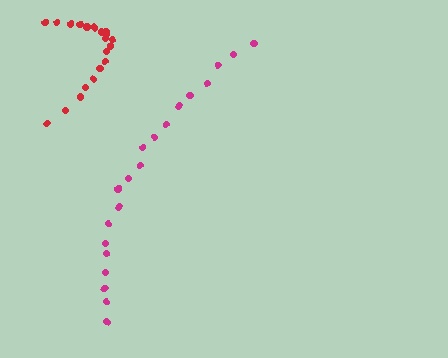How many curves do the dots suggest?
There are 2 distinct paths.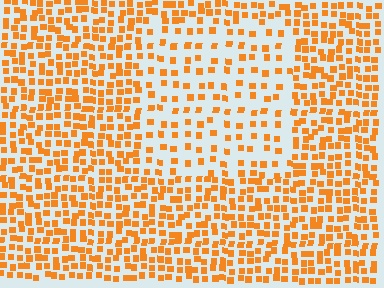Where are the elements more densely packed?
The elements are more densely packed outside the rectangle boundary.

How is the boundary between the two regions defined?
The boundary is defined by a change in element density (approximately 2.1x ratio). All elements are the same color, size, and shape.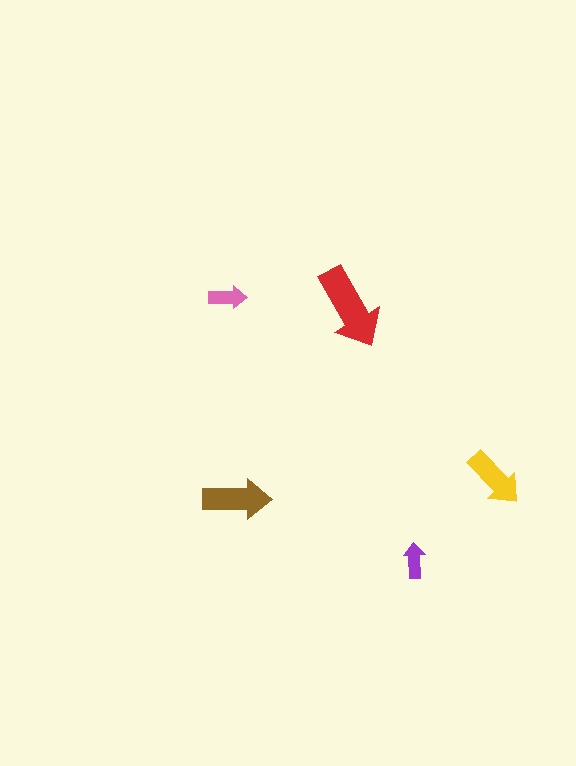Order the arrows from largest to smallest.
the red one, the brown one, the yellow one, the pink one, the purple one.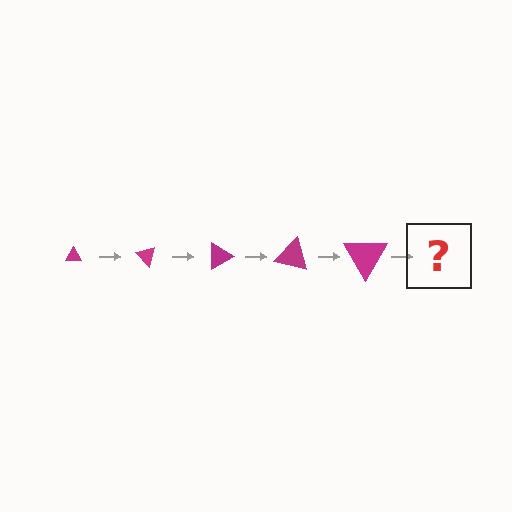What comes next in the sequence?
The next element should be a triangle, larger than the previous one and rotated 225 degrees from the start.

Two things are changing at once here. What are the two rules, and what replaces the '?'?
The two rules are that the triangle grows larger each step and it rotates 45 degrees each step. The '?' should be a triangle, larger than the previous one and rotated 225 degrees from the start.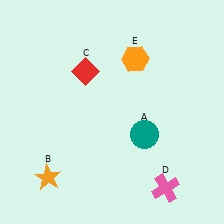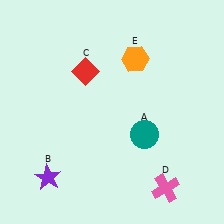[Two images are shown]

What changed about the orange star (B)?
In Image 1, B is orange. In Image 2, it changed to purple.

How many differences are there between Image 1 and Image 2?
There is 1 difference between the two images.